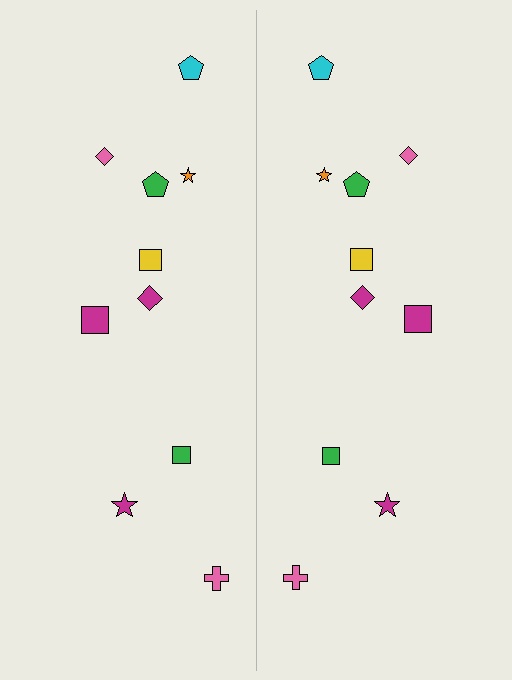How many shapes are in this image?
There are 20 shapes in this image.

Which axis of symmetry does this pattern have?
The pattern has a vertical axis of symmetry running through the center of the image.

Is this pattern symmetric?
Yes, this pattern has bilateral (reflection) symmetry.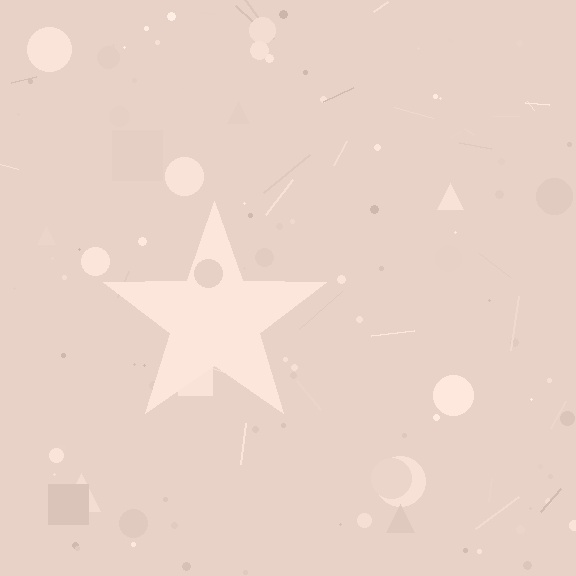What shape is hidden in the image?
A star is hidden in the image.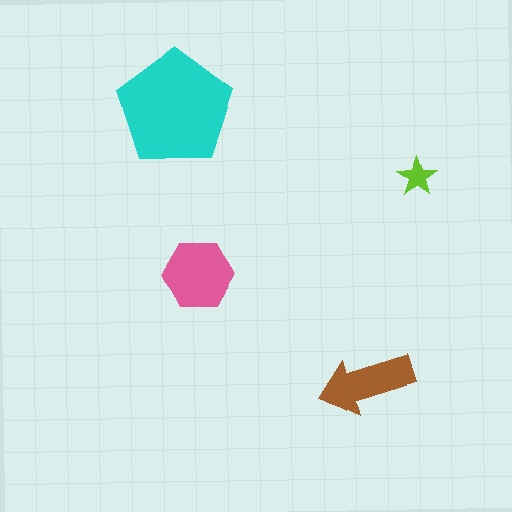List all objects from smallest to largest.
The lime star, the brown arrow, the pink hexagon, the cyan pentagon.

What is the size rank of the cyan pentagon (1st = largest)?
1st.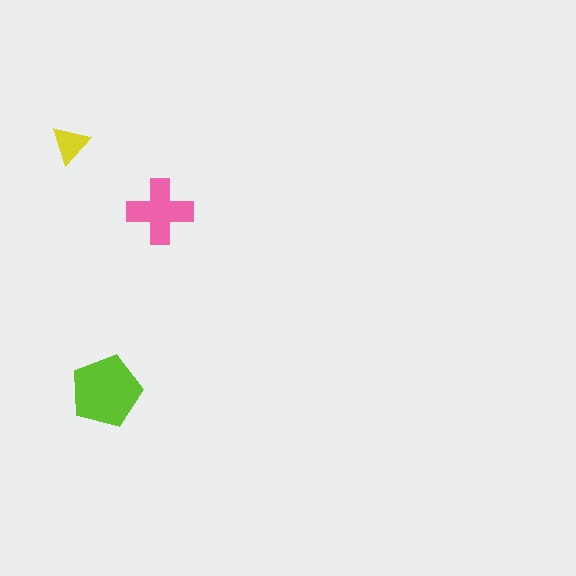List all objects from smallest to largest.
The yellow triangle, the pink cross, the lime pentagon.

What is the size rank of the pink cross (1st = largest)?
2nd.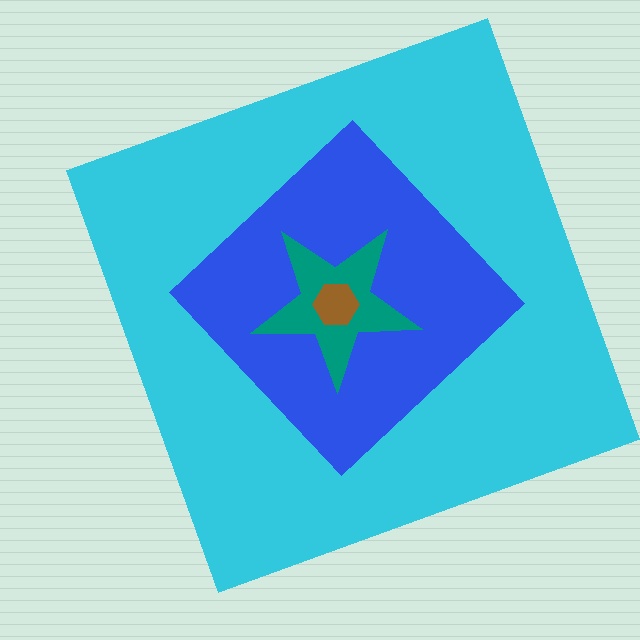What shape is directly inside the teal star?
The brown hexagon.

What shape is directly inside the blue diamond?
The teal star.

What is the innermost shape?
The brown hexagon.